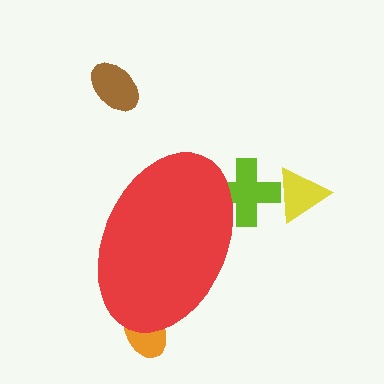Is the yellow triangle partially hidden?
No, the yellow triangle is fully visible.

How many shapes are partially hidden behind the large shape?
2 shapes are partially hidden.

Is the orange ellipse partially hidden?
Yes, the orange ellipse is partially hidden behind the red ellipse.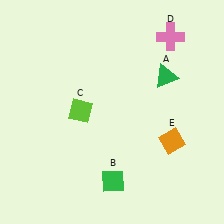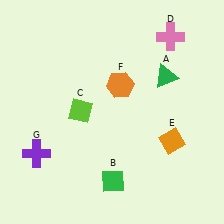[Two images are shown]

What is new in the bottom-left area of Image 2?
A purple cross (G) was added in the bottom-left area of Image 2.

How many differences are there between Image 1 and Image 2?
There are 2 differences between the two images.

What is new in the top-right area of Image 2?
An orange hexagon (F) was added in the top-right area of Image 2.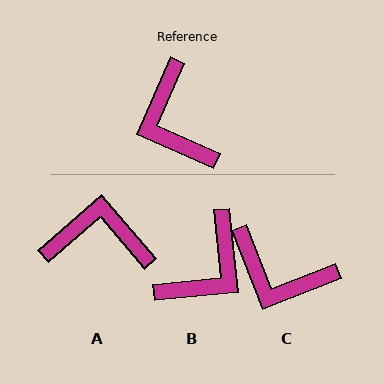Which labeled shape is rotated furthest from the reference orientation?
B, about 120 degrees away.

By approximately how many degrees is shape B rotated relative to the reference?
Approximately 120 degrees counter-clockwise.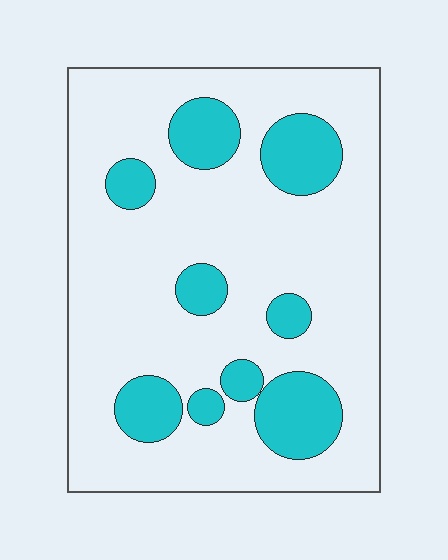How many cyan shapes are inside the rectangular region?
9.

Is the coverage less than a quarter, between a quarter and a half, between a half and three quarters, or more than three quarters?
Less than a quarter.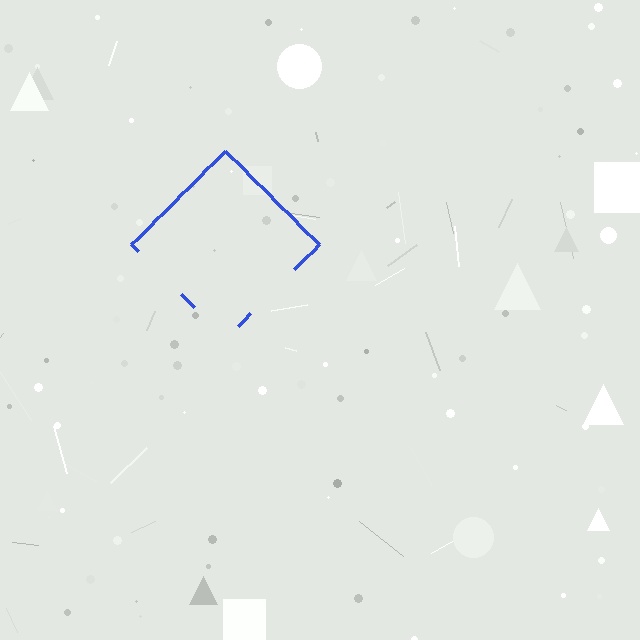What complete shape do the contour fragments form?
The contour fragments form a diamond.